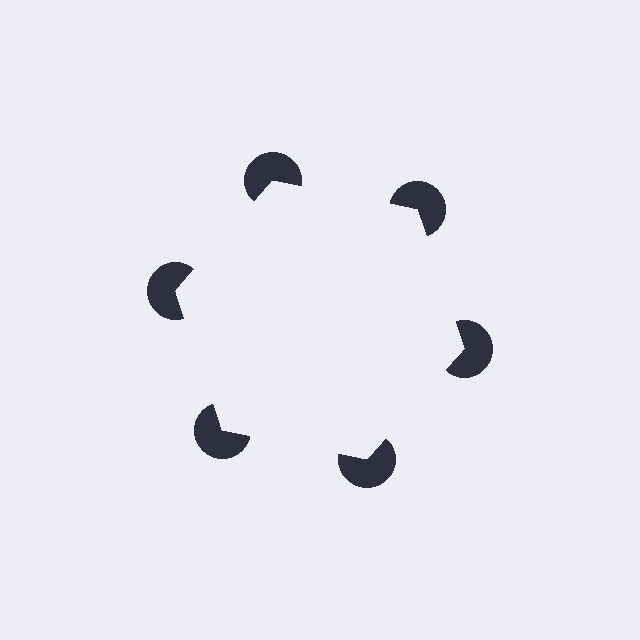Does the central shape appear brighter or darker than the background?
It typically appears slightly brighter than the background, even though no actual brightness change is drawn.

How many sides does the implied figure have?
6 sides.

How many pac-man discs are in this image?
There are 6 — one at each vertex of the illusory hexagon.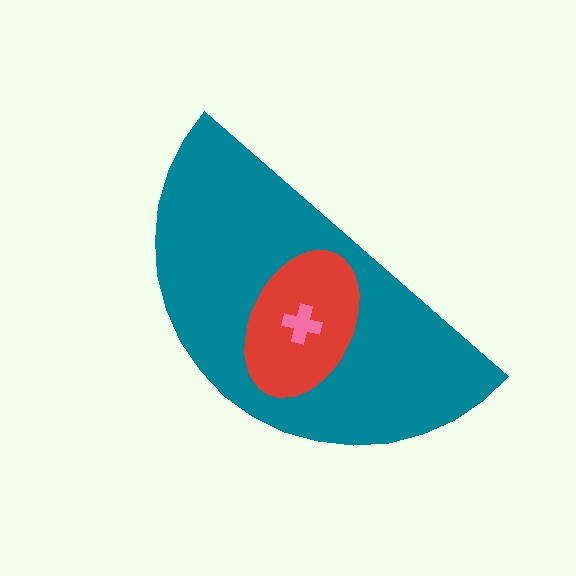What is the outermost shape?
The teal semicircle.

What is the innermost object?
The pink cross.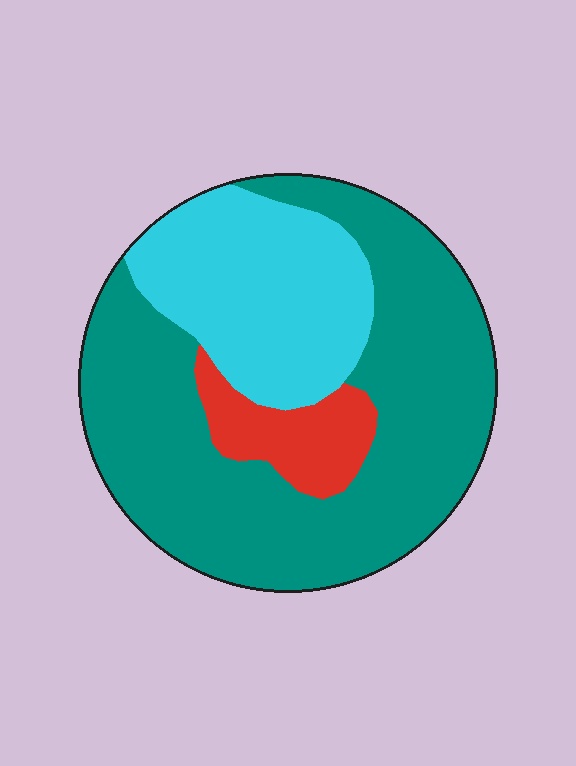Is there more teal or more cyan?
Teal.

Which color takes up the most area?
Teal, at roughly 65%.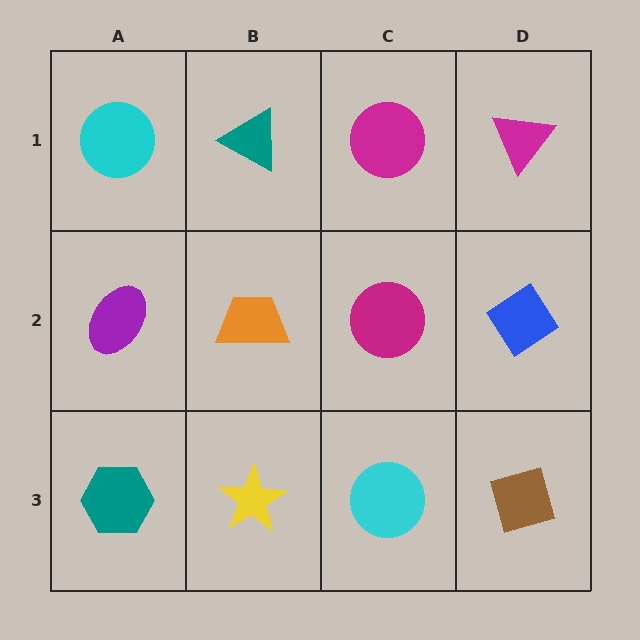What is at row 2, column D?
A blue diamond.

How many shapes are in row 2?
4 shapes.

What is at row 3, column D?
A brown diamond.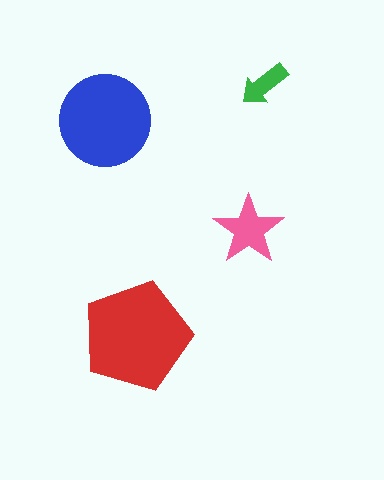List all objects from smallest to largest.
The green arrow, the pink star, the blue circle, the red pentagon.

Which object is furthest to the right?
The green arrow is rightmost.